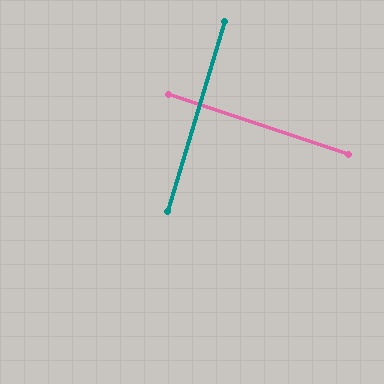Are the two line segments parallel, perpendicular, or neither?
Perpendicular — they meet at approximately 88°.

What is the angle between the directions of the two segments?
Approximately 88 degrees.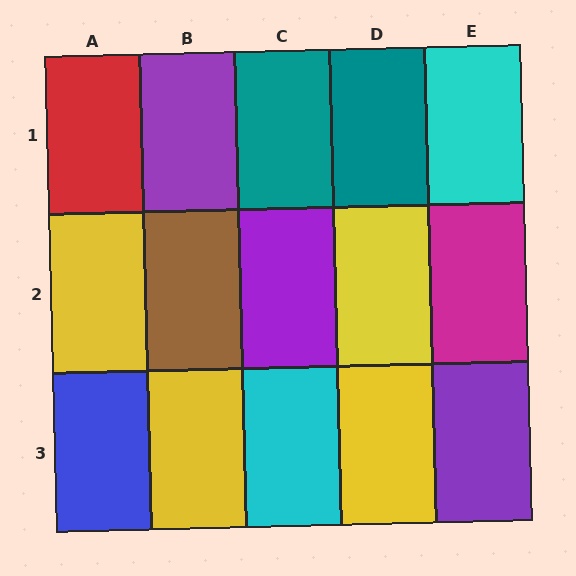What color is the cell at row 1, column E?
Cyan.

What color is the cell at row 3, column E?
Purple.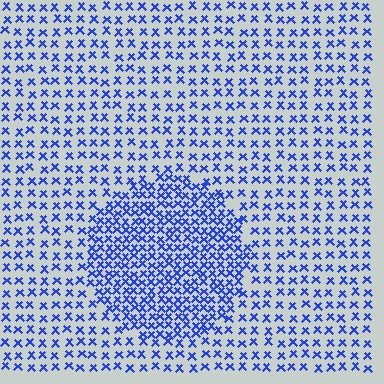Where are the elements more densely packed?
The elements are more densely packed inside the circle boundary.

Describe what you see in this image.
The image contains small blue elements arranged at two different densities. A circle-shaped region is visible where the elements are more densely packed than the surrounding area.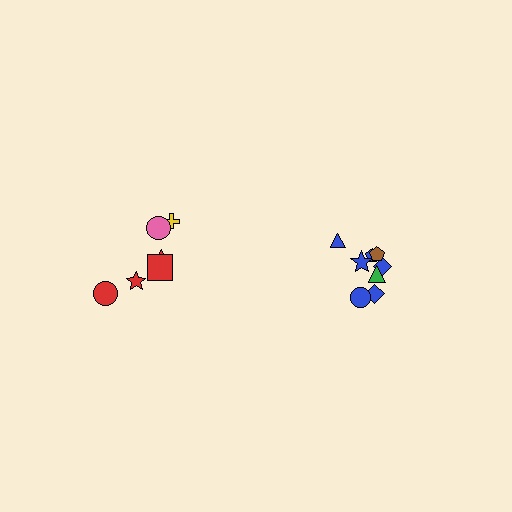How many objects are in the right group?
There are 8 objects.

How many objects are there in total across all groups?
There are 14 objects.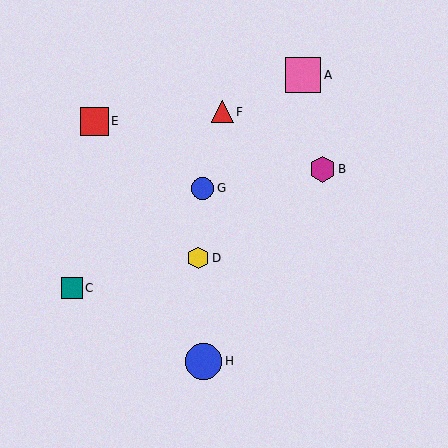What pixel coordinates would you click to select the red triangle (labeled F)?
Click at (222, 112) to select the red triangle F.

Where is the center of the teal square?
The center of the teal square is at (72, 288).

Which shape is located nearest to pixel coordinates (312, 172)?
The magenta hexagon (labeled B) at (322, 169) is nearest to that location.